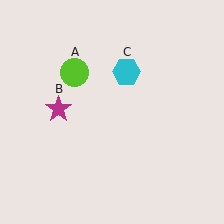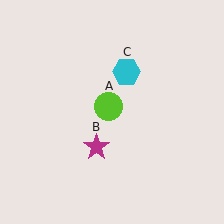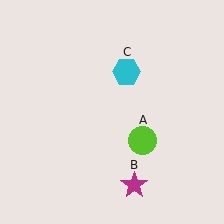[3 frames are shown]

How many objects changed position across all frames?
2 objects changed position: lime circle (object A), magenta star (object B).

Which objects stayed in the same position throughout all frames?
Cyan hexagon (object C) remained stationary.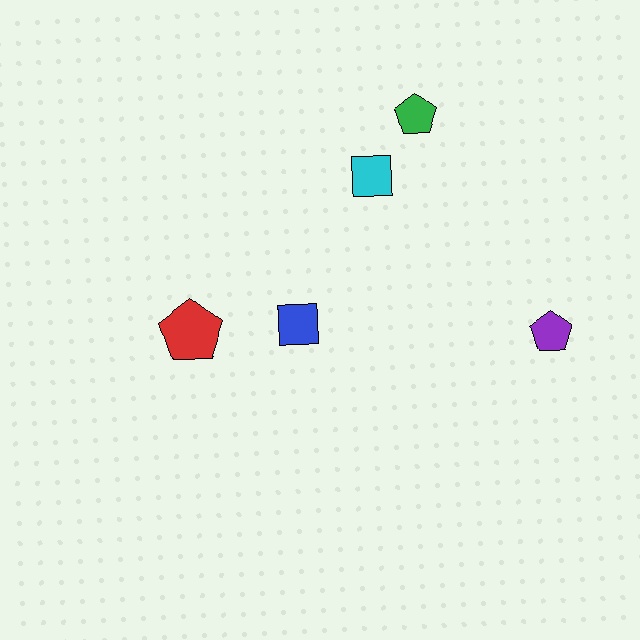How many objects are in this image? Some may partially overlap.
There are 5 objects.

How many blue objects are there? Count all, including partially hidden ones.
There is 1 blue object.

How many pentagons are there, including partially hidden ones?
There are 3 pentagons.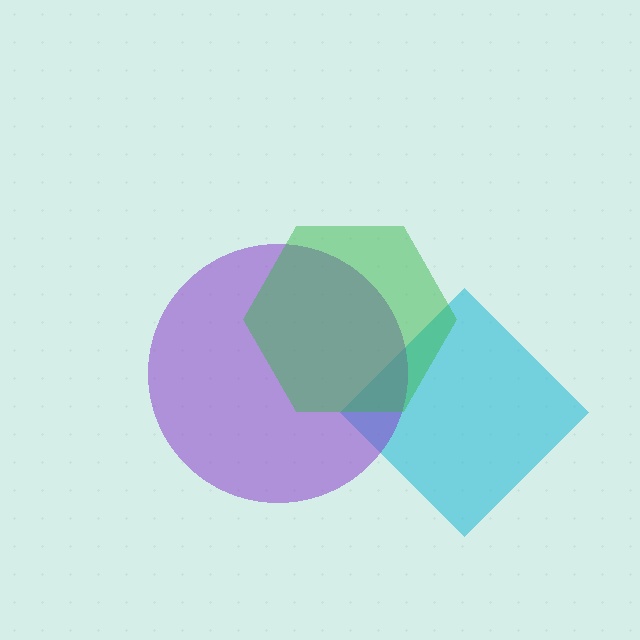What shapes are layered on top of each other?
The layered shapes are: a cyan diamond, a purple circle, a green hexagon.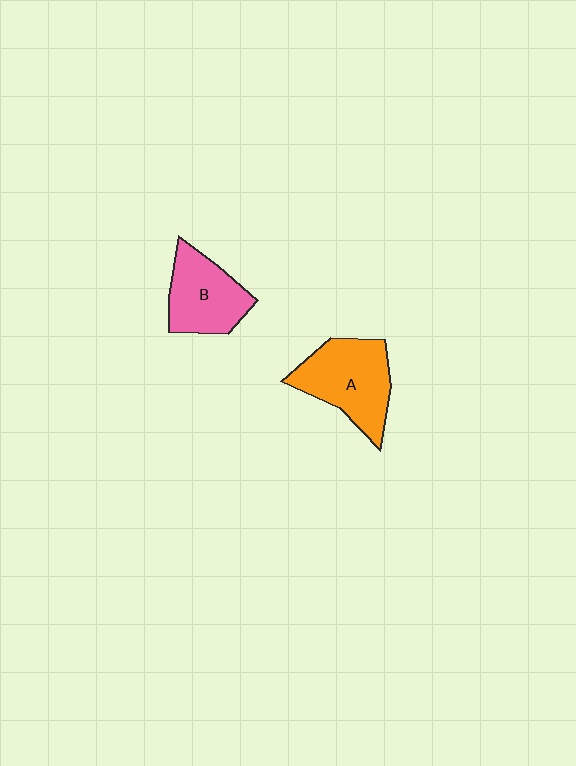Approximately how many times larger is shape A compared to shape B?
Approximately 1.2 times.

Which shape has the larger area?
Shape A (orange).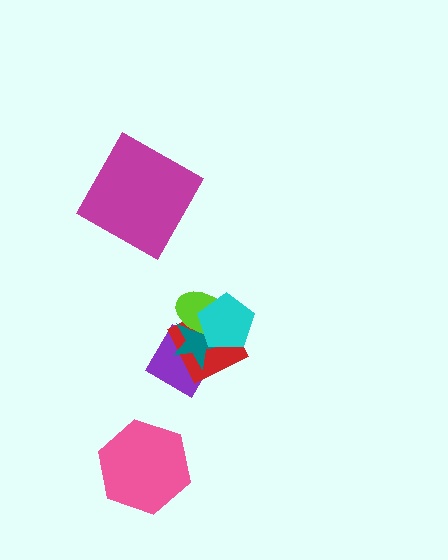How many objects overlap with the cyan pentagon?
4 objects overlap with the cyan pentagon.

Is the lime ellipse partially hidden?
Yes, it is partially covered by another shape.